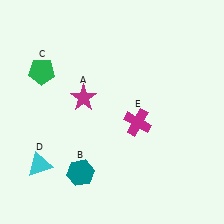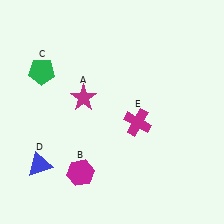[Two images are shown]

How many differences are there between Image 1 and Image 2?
There are 2 differences between the two images.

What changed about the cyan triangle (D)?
In Image 1, D is cyan. In Image 2, it changed to blue.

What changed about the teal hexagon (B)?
In Image 1, B is teal. In Image 2, it changed to magenta.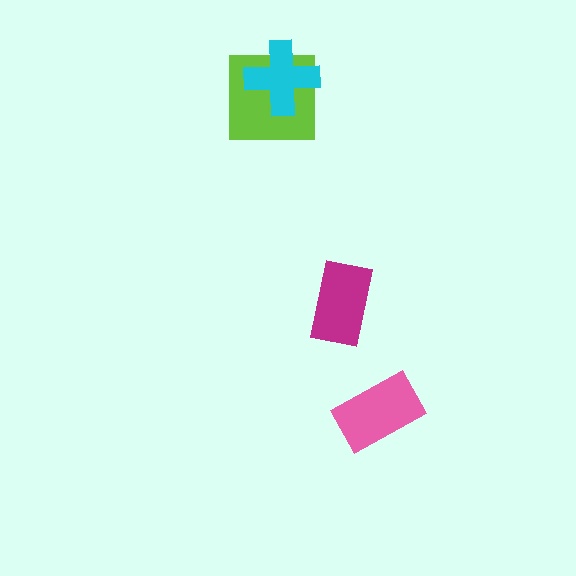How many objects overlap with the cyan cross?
1 object overlaps with the cyan cross.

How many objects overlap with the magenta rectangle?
0 objects overlap with the magenta rectangle.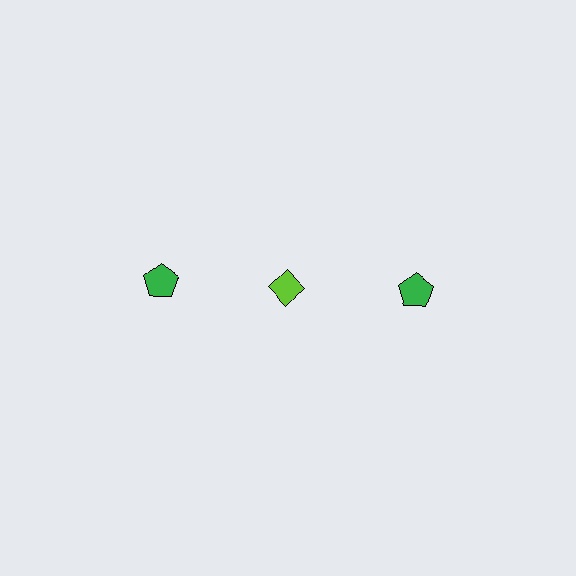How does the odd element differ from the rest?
It differs in both color (lime instead of green) and shape (diamond instead of pentagon).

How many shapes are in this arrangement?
There are 3 shapes arranged in a grid pattern.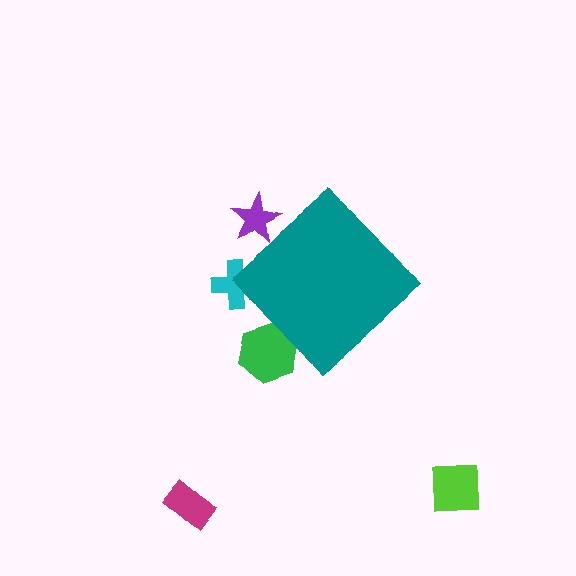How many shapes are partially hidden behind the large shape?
3 shapes are partially hidden.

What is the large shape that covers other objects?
A teal diamond.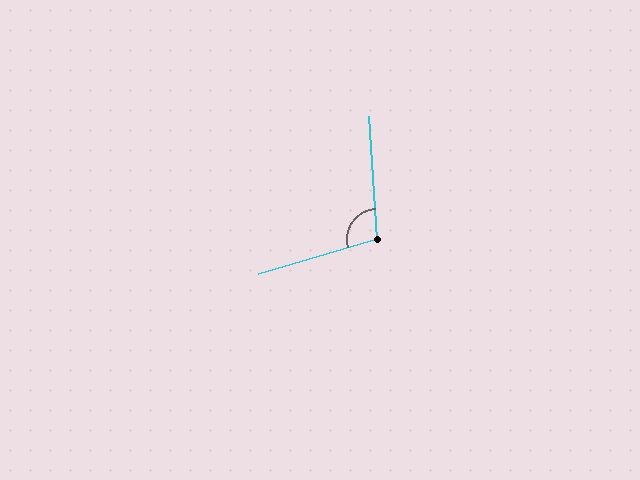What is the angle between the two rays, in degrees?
Approximately 103 degrees.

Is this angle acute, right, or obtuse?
It is obtuse.